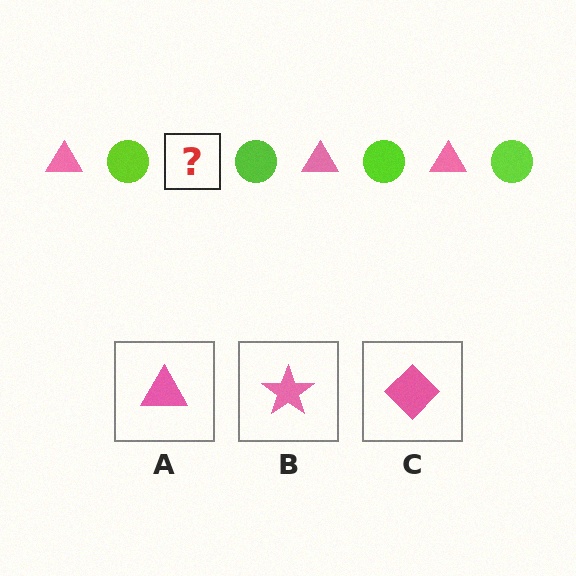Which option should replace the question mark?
Option A.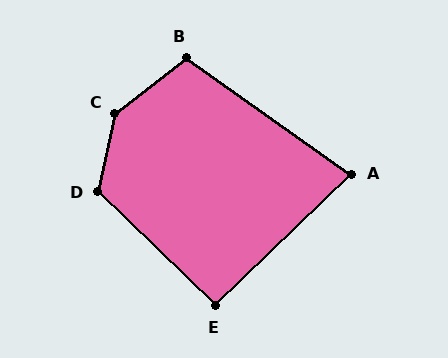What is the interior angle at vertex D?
Approximately 121 degrees (obtuse).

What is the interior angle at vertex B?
Approximately 106 degrees (obtuse).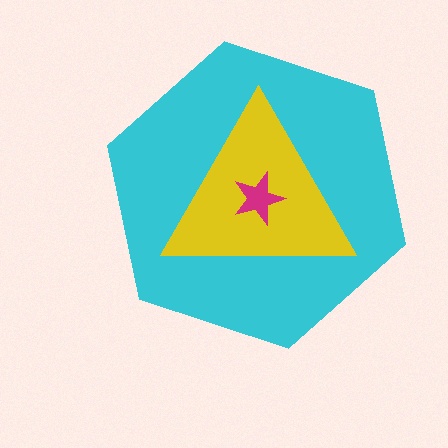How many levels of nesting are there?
3.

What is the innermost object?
The magenta star.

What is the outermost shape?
The cyan hexagon.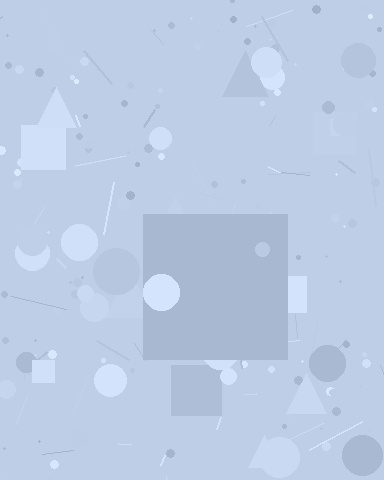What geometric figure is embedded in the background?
A square is embedded in the background.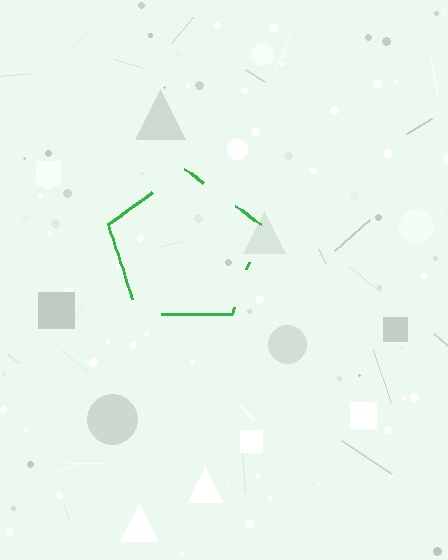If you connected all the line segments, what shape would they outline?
They would outline a pentagon.